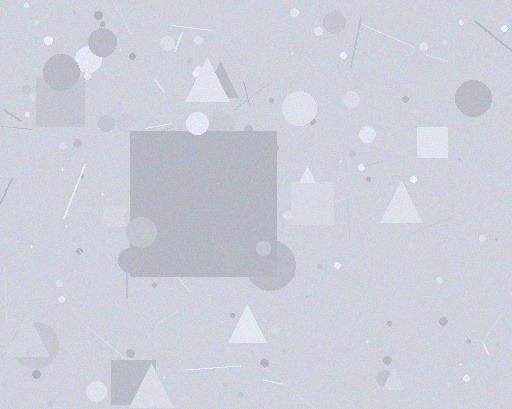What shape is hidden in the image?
A square is hidden in the image.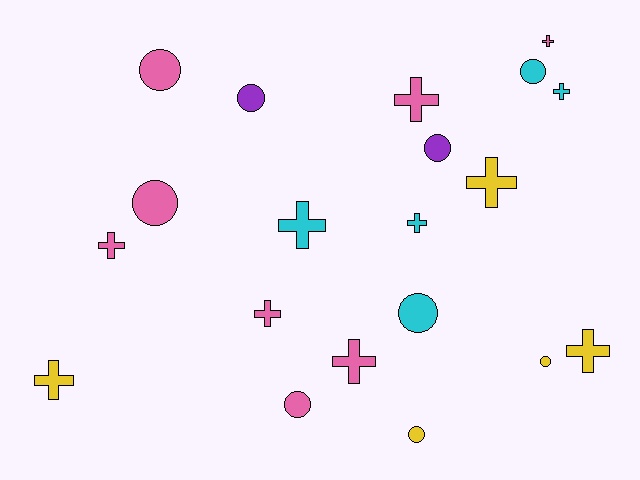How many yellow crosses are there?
There are 3 yellow crosses.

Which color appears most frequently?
Pink, with 8 objects.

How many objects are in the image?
There are 20 objects.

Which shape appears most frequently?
Cross, with 11 objects.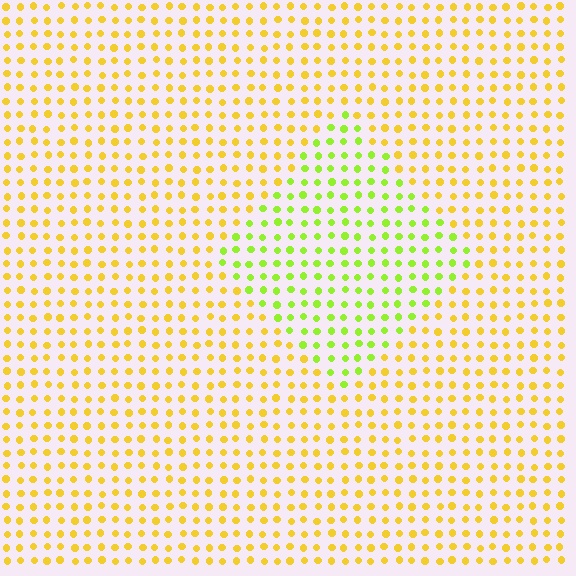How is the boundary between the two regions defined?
The boundary is defined purely by a slight shift in hue (about 40 degrees). Spacing, size, and orientation are identical on both sides.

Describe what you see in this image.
The image is filled with small yellow elements in a uniform arrangement. A diamond-shaped region is visible where the elements are tinted to a slightly different hue, forming a subtle color boundary.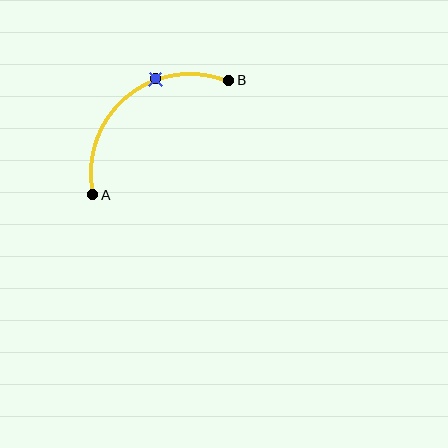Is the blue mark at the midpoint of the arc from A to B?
No. The blue mark lies on the arc but is closer to endpoint B. The arc midpoint would be at the point on the curve equidistant along the arc from both A and B.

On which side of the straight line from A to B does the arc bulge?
The arc bulges above and to the left of the straight line connecting A and B.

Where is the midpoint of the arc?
The arc midpoint is the point on the curve farthest from the straight line joining A and B. It sits above and to the left of that line.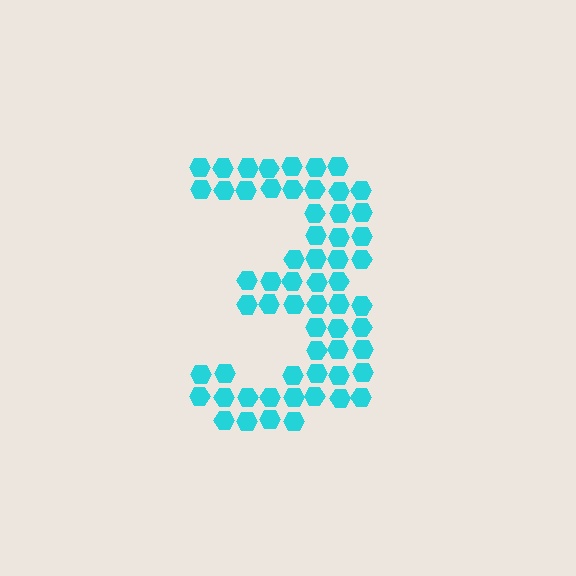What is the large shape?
The large shape is the digit 3.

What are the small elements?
The small elements are hexagons.